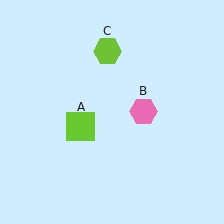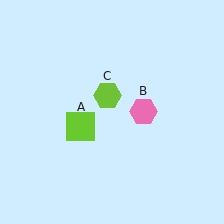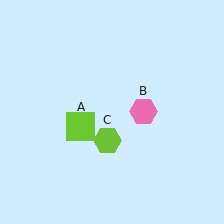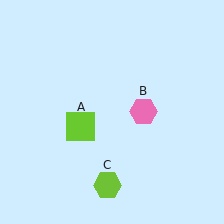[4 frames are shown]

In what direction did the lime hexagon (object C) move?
The lime hexagon (object C) moved down.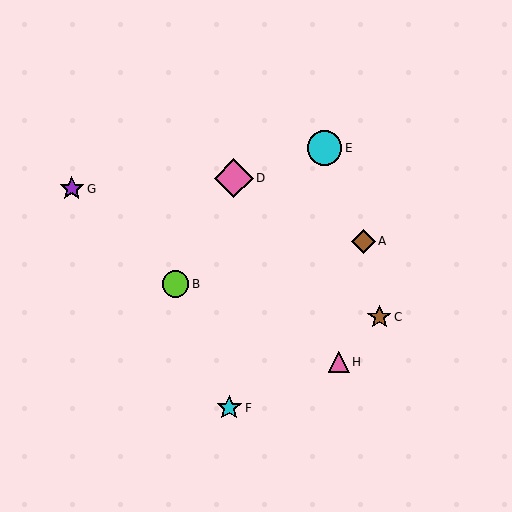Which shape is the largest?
The pink diamond (labeled D) is the largest.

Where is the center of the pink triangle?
The center of the pink triangle is at (339, 362).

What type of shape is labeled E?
Shape E is a cyan circle.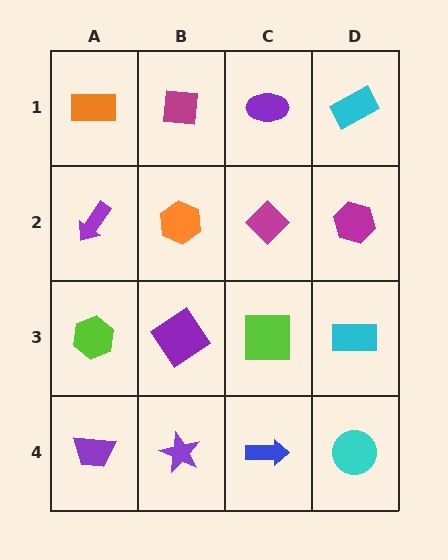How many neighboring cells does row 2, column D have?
3.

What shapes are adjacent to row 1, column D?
A magenta hexagon (row 2, column D), a purple ellipse (row 1, column C).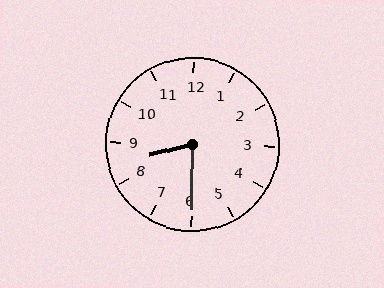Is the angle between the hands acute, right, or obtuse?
It is acute.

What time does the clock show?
8:30.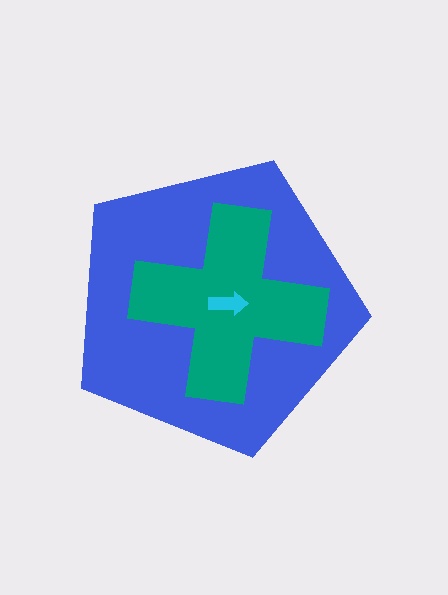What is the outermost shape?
The blue pentagon.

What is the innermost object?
The cyan arrow.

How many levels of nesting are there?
3.